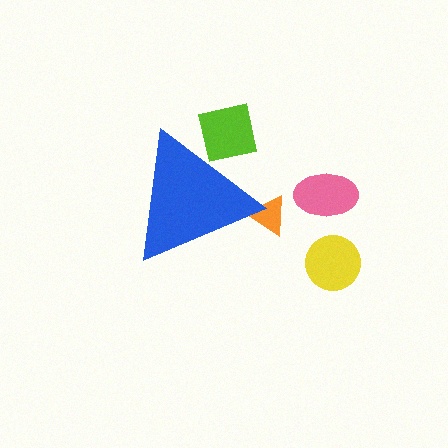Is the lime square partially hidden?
Yes, the lime square is partially hidden behind the blue triangle.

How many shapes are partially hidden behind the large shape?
2 shapes are partially hidden.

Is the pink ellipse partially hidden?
No, the pink ellipse is fully visible.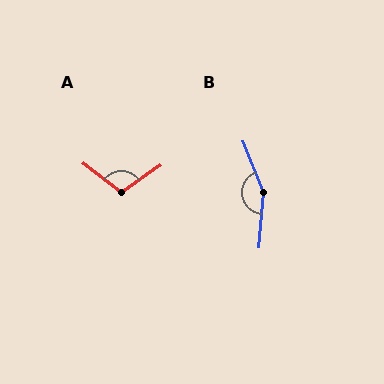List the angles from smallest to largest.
A (107°), B (154°).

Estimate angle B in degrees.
Approximately 154 degrees.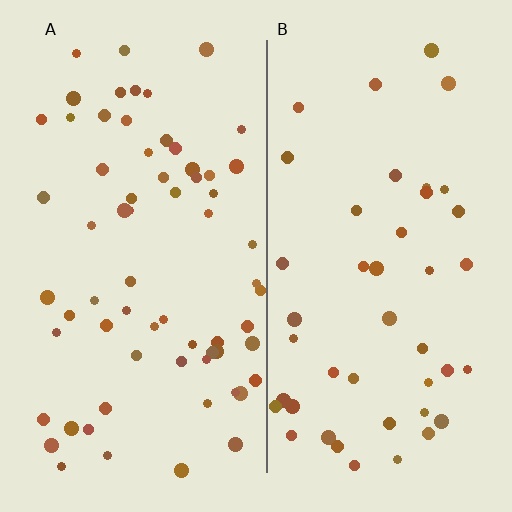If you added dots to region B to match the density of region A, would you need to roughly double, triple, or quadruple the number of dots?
Approximately double.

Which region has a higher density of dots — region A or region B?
A (the left).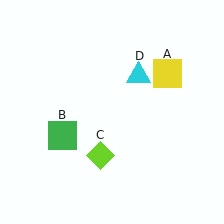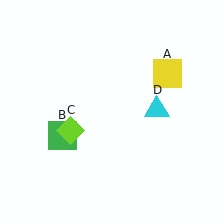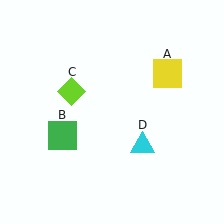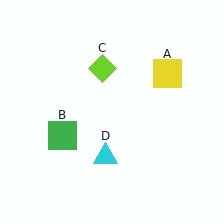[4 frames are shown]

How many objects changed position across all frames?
2 objects changed position: lime diamond (object C), cyan triangle (object D).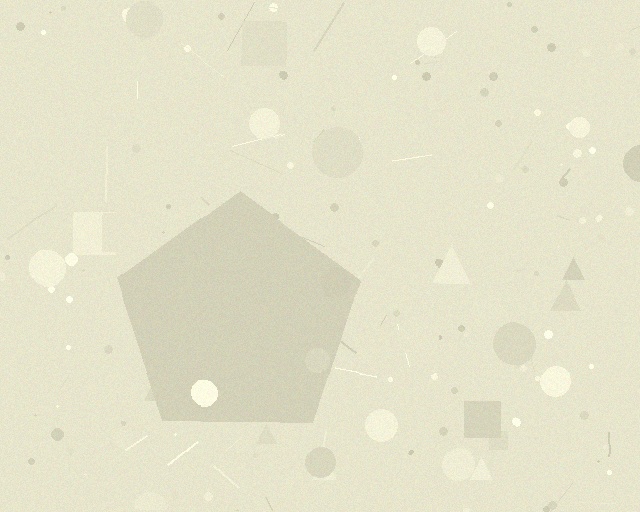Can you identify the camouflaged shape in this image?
The camouflaged shape is a pentagon.